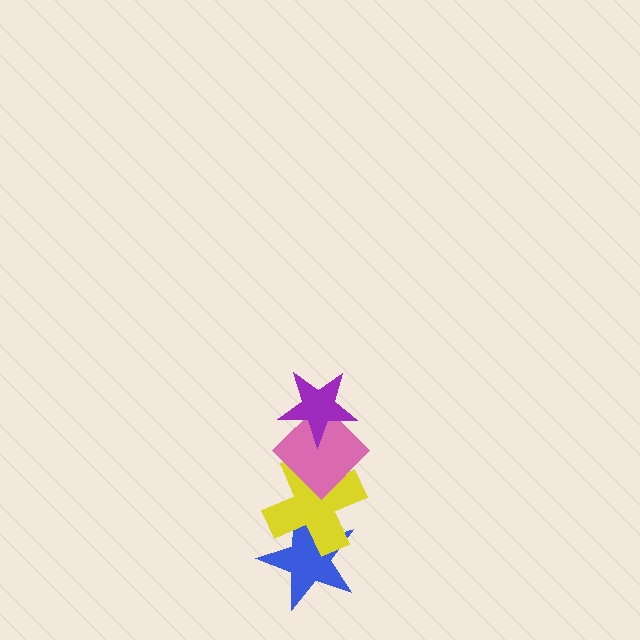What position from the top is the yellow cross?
The yellow cross is 3rd from the top.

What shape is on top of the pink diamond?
The purple star is on top of the pink diamond.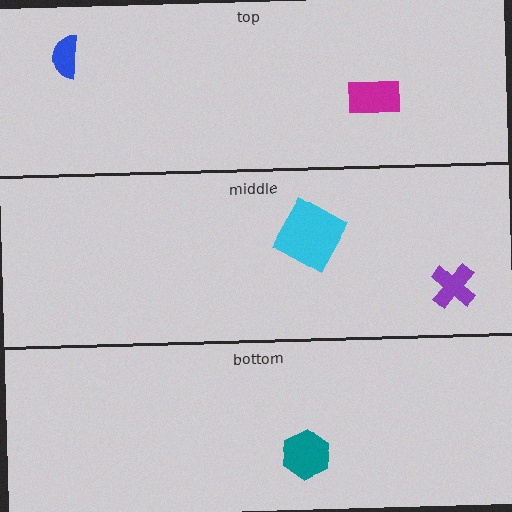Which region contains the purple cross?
The middle region.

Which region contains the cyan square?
The middle region.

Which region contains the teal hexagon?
The bottom region.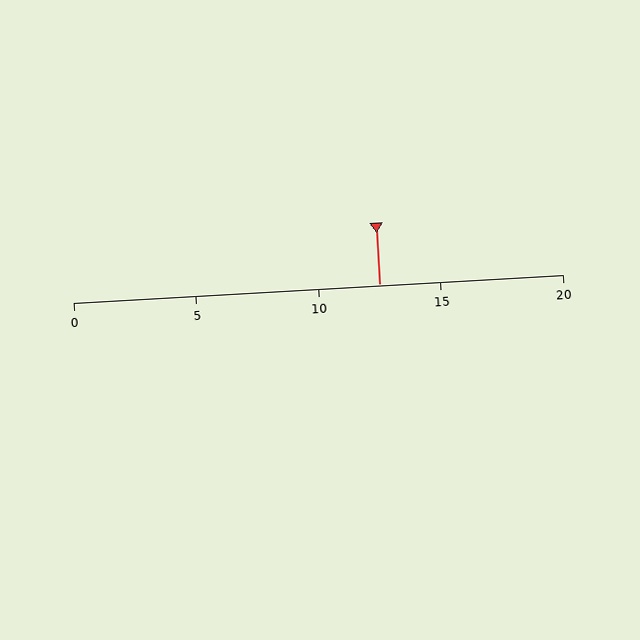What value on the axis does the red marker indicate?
The marker indicates approximately 12.5.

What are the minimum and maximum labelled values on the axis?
The axis runs from 0 to 20.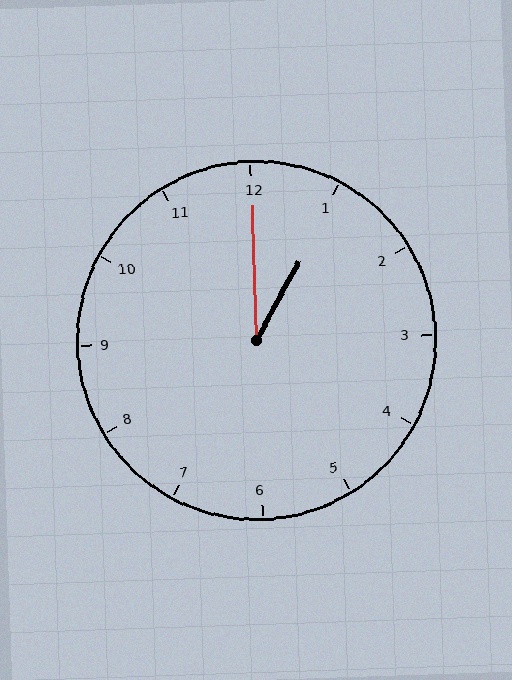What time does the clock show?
1:00.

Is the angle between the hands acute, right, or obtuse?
It is acute.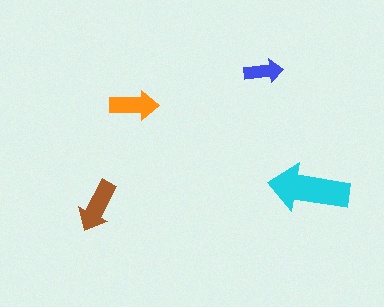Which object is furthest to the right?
The cyan arrow is rightmost.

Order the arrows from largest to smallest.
the cyan one, the brown one, the orange one, the blue one.